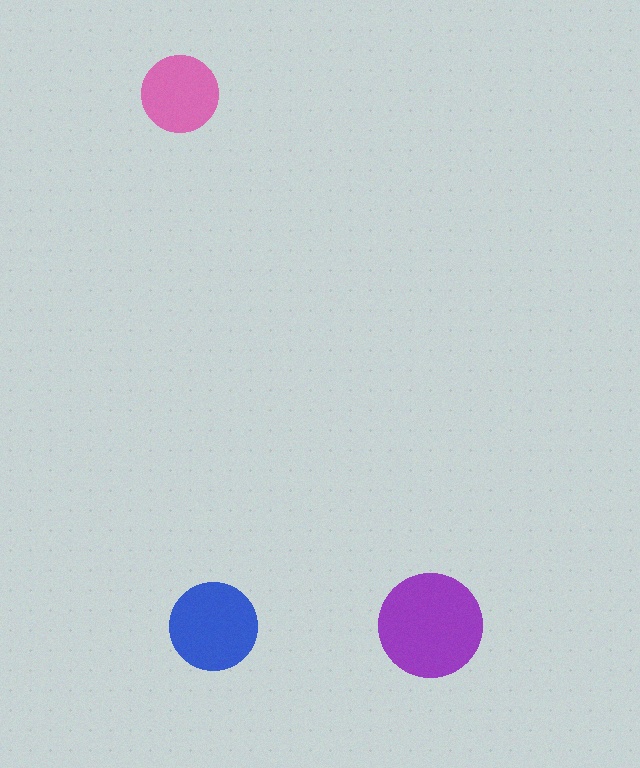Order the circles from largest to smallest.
the purple one, the blue one, the pink one.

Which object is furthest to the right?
The purple circle is rightmost.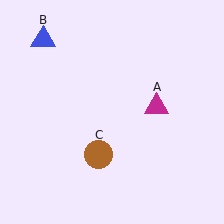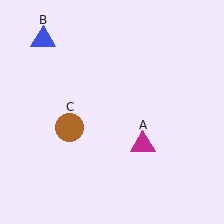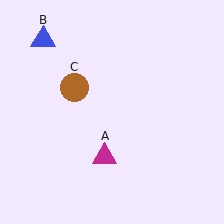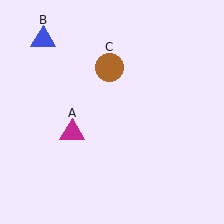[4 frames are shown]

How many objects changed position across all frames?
2 objects changed position: magenta triangle (object A), brown circle (object C).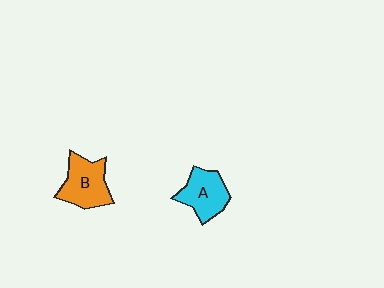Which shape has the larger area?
Shape B (orange).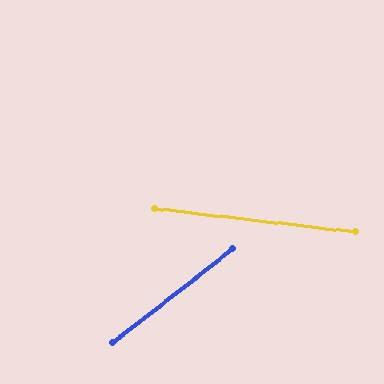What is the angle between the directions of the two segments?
Approximately 45 degrees.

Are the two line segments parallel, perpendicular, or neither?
Neither parallel nor perpendicular — they differ by about 45°.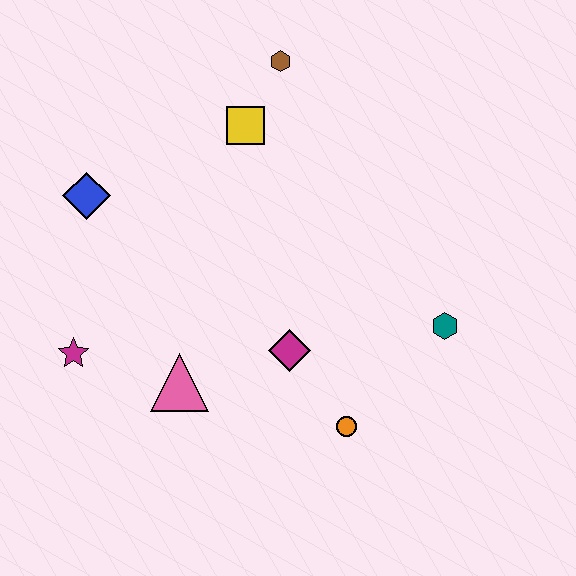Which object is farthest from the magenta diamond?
The brown hexagon is farthest from the magenta diamond.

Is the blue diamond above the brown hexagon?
No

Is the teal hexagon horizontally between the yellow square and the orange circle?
No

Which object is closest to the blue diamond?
The magenta star is closest to the blue diamond.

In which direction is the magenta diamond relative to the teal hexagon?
The magenta diamond is to the left of the teal hexagon.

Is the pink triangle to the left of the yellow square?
Yes